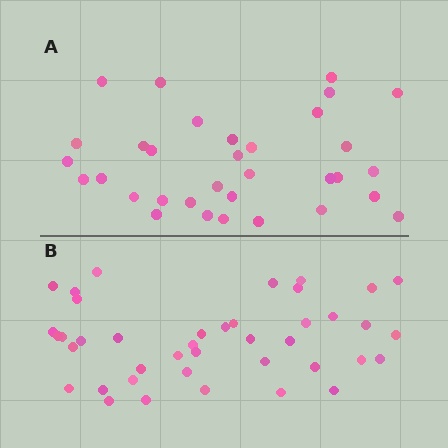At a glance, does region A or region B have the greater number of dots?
Region B (the bottom region) has more dots.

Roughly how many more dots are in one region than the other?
Region B has roughly 8 or so more dots than region A.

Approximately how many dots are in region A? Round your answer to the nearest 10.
About 30 dots. (The exact count is 33, which rounds to 30.)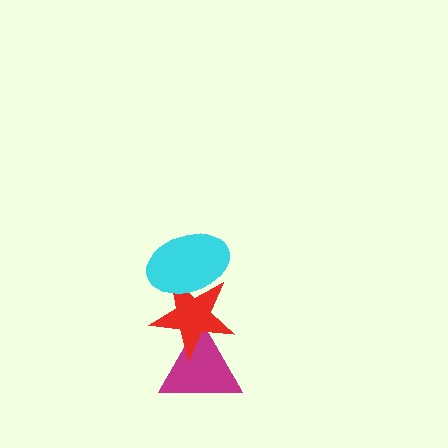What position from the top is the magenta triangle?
The magenta triangle is 3rd from the top.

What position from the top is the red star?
The red star is 2nd from the top.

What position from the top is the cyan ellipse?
The cyan ellipse is 1st from the top.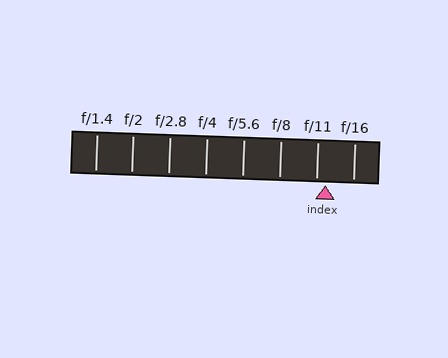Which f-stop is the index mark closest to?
The index mark is closest to f/11.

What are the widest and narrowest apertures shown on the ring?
The widest aperture shown is f/1.4 and the narrowest is f/16.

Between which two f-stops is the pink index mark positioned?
The index mark is between f/11 and f/16.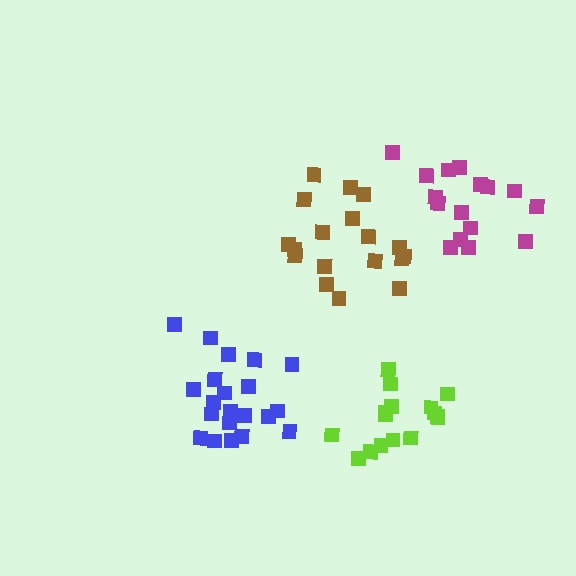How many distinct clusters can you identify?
There are 4 distinct clusters.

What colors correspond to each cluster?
The clusters are colored: magenta, brown, blue, lime.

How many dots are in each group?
Group 1: 16 dots, Group 2: 18 dots, Group 3: 21 dots, Group 4: 16 dots (71 total).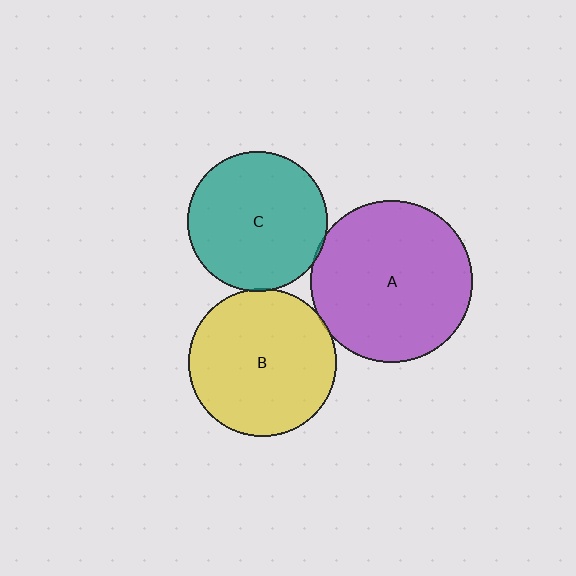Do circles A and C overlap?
Yes.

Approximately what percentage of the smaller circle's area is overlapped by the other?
Approximately 5%.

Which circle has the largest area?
Circle A (purple).